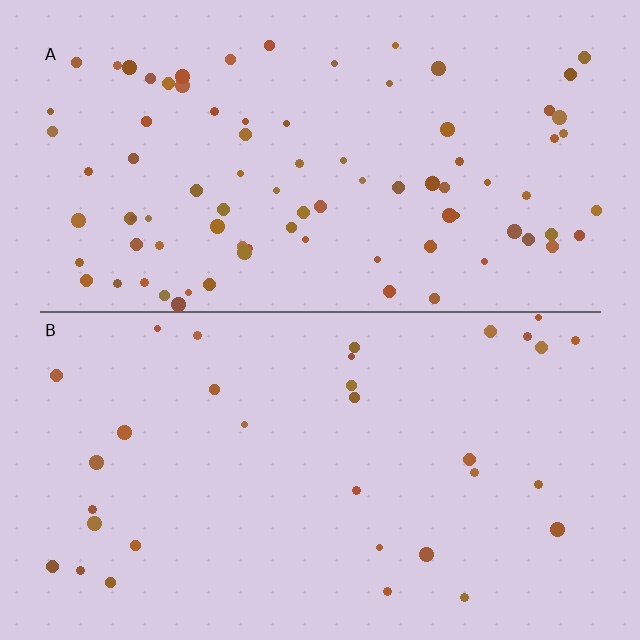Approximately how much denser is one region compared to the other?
Approximately 2.7× — region A over region B.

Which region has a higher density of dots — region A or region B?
A (the top).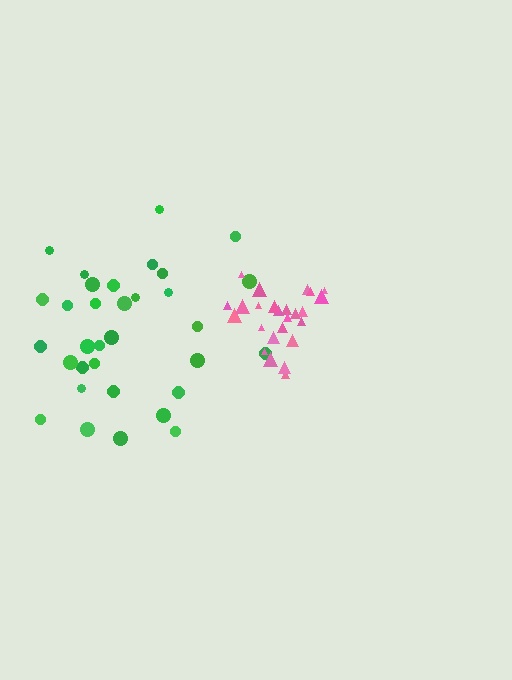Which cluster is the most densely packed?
Pink.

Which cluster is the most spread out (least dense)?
Green.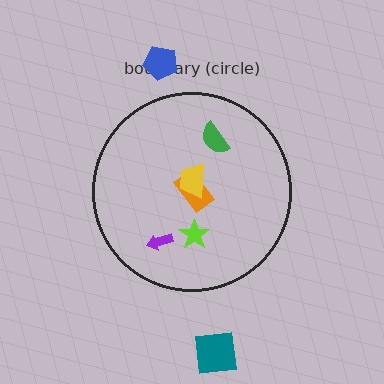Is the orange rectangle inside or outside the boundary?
Inside.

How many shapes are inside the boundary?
5 inside, 2 outside.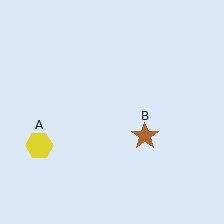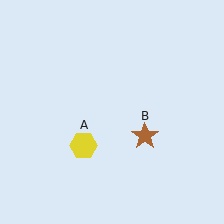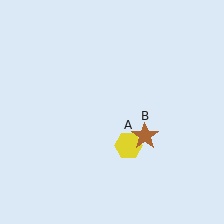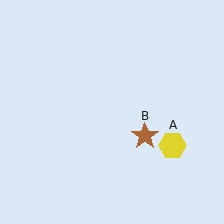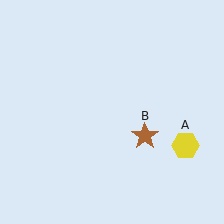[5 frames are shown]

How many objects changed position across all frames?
1 object changed position: yellow hexagon (object A).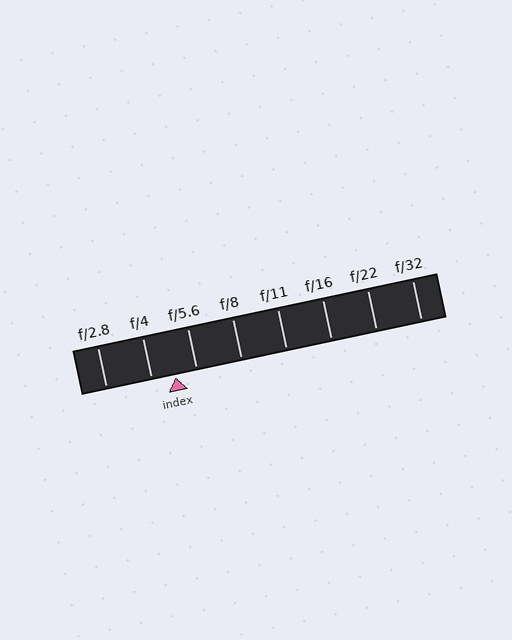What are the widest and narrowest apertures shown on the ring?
The widest aperture shown is f/2.8 and the narrowest is f/32.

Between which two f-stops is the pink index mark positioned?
The index mark is between f/4 and f/5.6.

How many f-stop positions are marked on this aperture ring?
There are 8 f-stop positions marked.